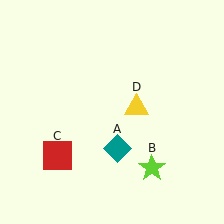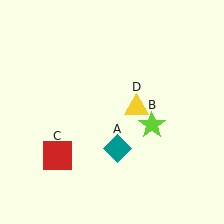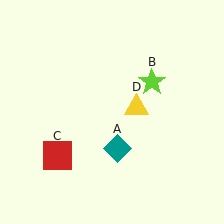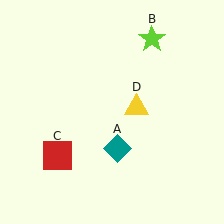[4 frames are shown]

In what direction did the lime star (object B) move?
The lime star (object B) moved up.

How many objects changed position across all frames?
1 object changed position: lime star (object B).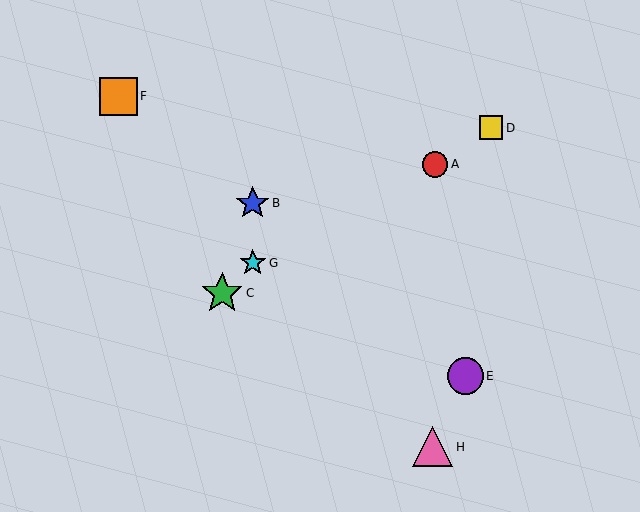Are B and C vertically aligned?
No, B is at x≈253 and C is at x≈222.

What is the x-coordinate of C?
Object C is at x≈222.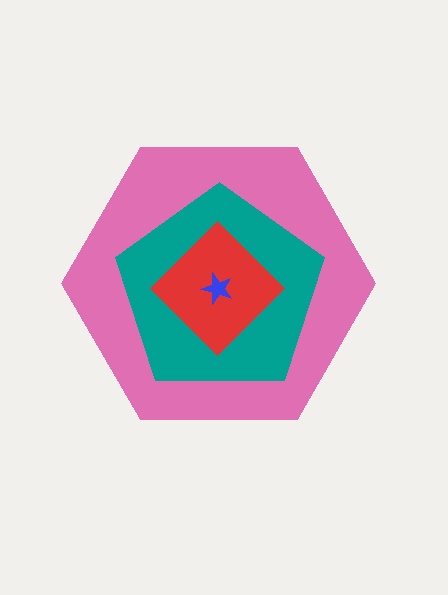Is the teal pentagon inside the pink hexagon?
Yes.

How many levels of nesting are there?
4.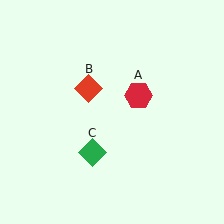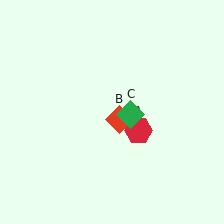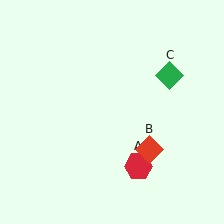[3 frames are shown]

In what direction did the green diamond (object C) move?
The green diamond (object C) moved up and to the right.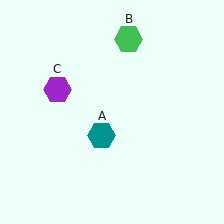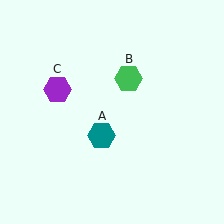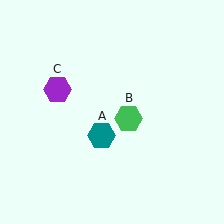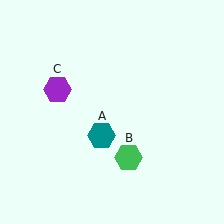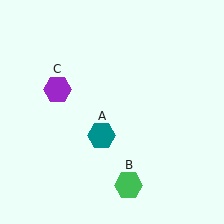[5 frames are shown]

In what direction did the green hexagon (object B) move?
The green hexagon (object B) moved down.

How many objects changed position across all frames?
1 object changed position: green hexagon (object B).